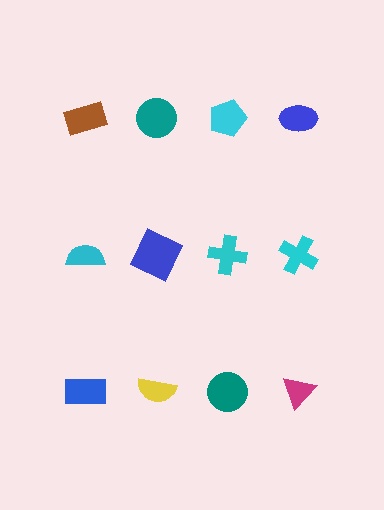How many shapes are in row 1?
4 shapes.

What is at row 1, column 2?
A teal circle.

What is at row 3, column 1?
A blue rectangle.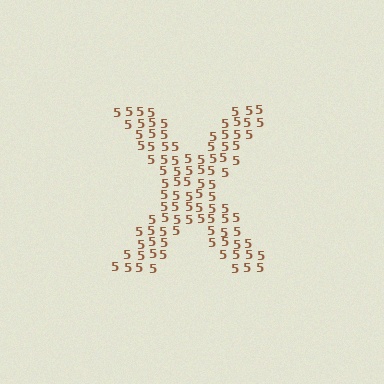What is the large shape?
The large shape is the letter X.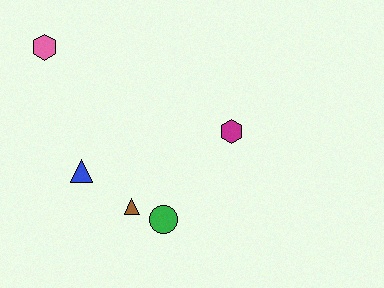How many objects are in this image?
There are 5 objects.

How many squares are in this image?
There are no squares.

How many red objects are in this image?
There are no red objects.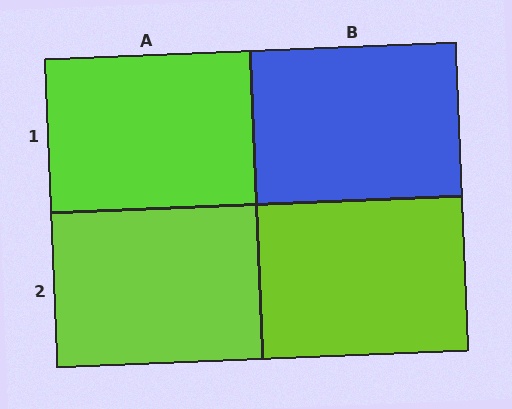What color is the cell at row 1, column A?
Lime.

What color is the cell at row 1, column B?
Blue.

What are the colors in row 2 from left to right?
Lime, lime.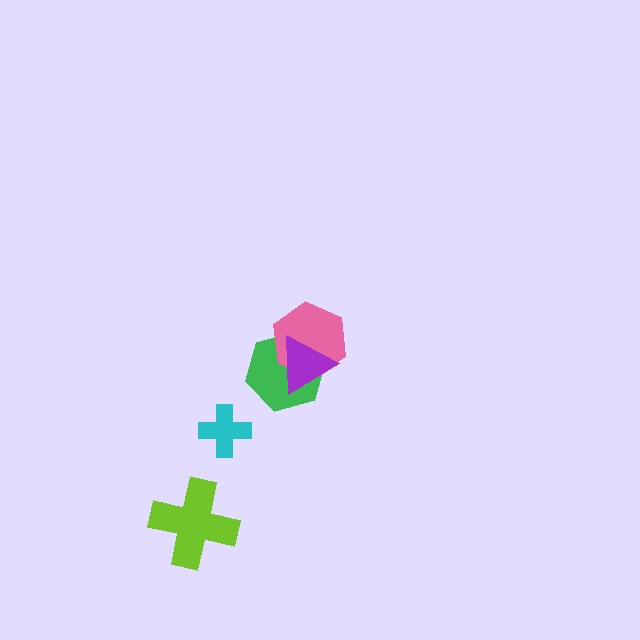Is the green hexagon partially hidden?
Yes, it is partially covered by another shape.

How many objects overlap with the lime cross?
0 objects overlap with the lime cross.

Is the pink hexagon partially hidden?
Yes, it is partially covered by another shape.